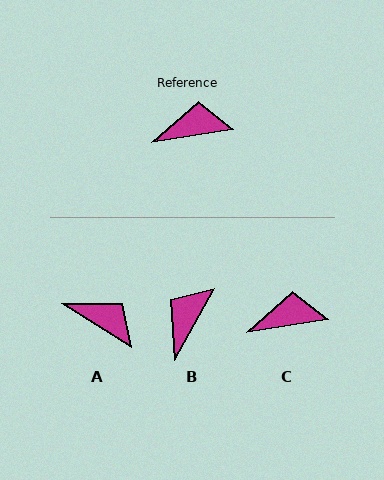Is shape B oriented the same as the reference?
No, it is off by about 52 degrees.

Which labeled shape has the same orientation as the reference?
C.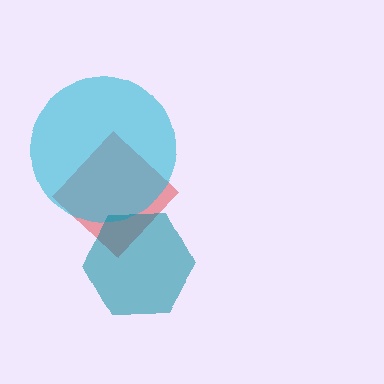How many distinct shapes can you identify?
There are 3 distinct shapes: a red diamond, a cyan circle, a teal hexagon.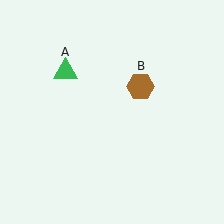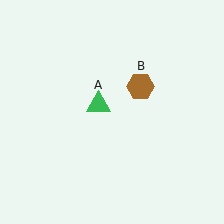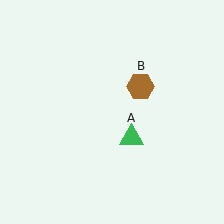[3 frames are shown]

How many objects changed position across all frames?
1 object changed position: green triangle (object A).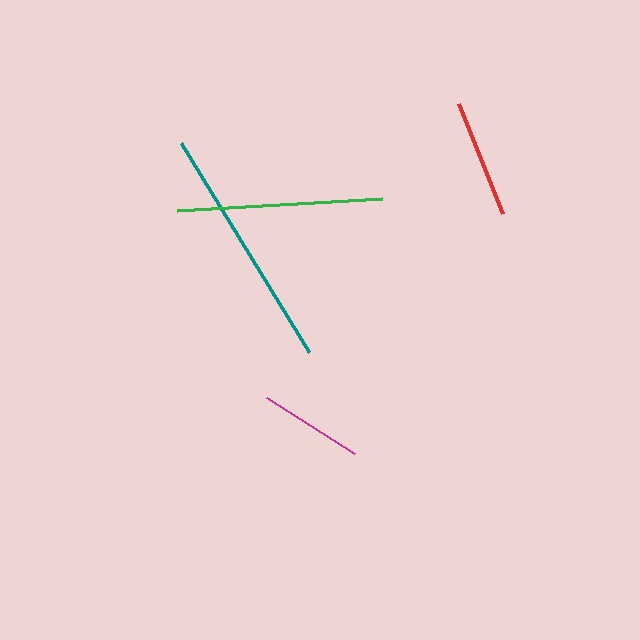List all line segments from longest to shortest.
From longest to shortest: teal, green, red, magenta.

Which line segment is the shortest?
The magenta line is the shortest at approximately 104 pixels.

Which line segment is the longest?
The teal line is the longest at approximately 245 pixels.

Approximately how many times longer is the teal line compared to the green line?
The teal line is approximately 1.2 times the length of the green line.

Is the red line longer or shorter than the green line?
The green line is longer than the red line.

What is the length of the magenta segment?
The magenta segment is approximately 104 pixels long.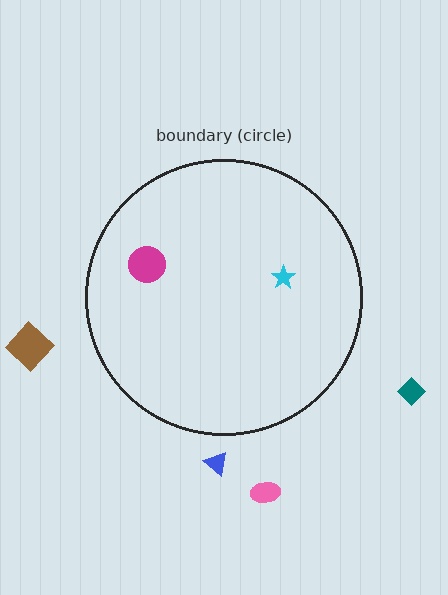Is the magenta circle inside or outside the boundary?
Inside.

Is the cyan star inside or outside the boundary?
Inside.